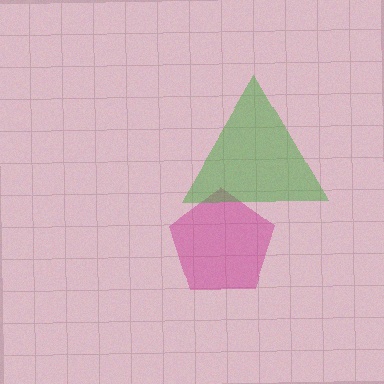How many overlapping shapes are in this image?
There are 2 overlapping shapes in the image.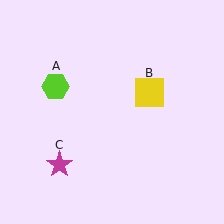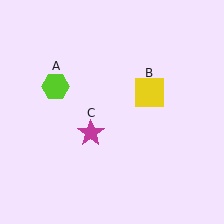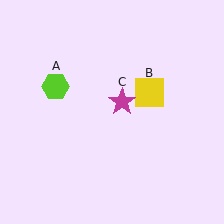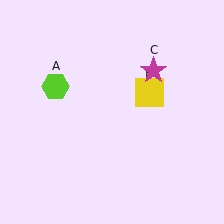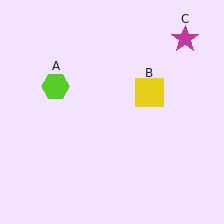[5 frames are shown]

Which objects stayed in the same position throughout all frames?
Lime hexagon (object A) and yellow square (object B) remained stationary.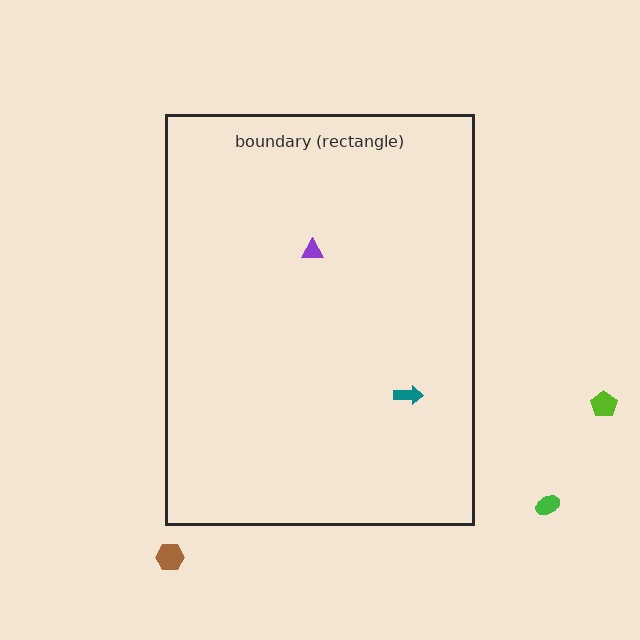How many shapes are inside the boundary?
2 inside, 3 outside.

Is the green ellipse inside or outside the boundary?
Outside.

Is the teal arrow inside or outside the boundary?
Inside.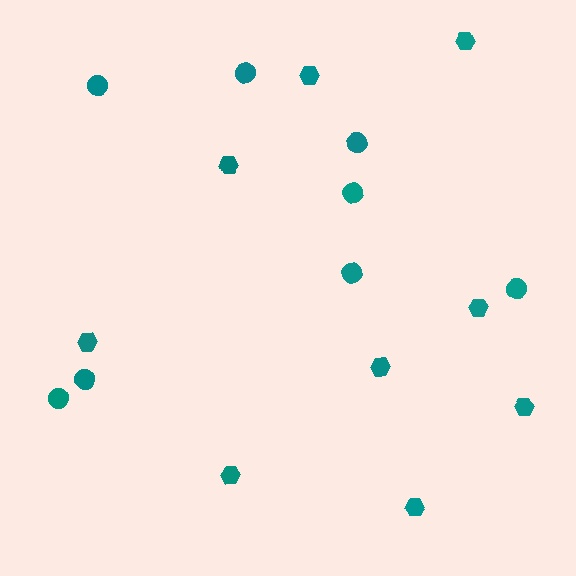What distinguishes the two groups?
There are 2 groups: one group of circles (8) and one group of hexagons (9).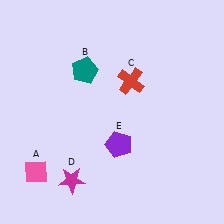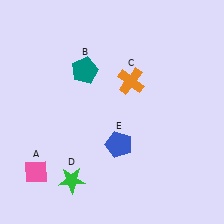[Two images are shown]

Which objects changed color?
C changed from red to orange. D changed from magenta to green. E changed from purple to blue.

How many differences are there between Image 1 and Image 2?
There are 3 differences between the two images.